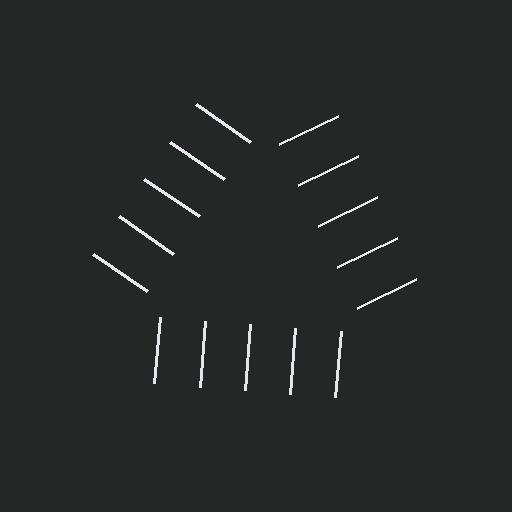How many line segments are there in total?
15 — 5 along each of the 3 edges.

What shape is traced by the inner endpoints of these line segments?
An illusory triangle — the line segments terminate on its edges but no continuous stroke is drawn.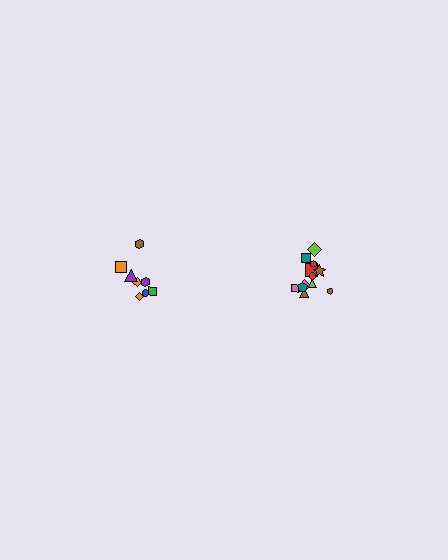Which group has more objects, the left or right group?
The right group.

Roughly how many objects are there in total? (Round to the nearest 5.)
Roughly 20 objects in total.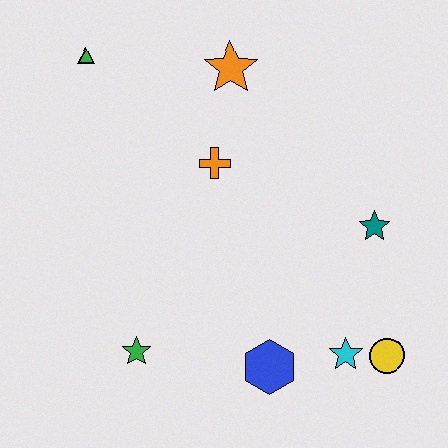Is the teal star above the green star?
Yes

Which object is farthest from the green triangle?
The yellow circle is farthest from the green triangle.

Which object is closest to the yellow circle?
The cyan star is closest to the yellow circle.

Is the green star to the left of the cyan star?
Yes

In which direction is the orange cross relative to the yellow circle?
The orange cross is above the yellow circle.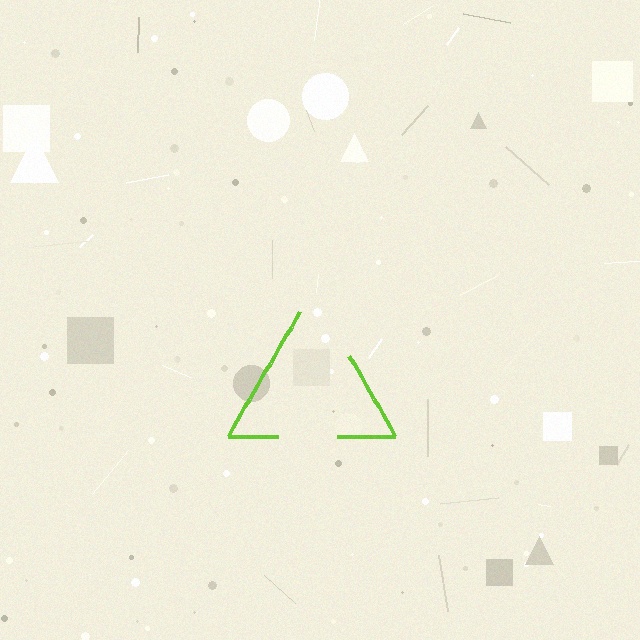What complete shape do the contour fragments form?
The contour fragments form a triangle.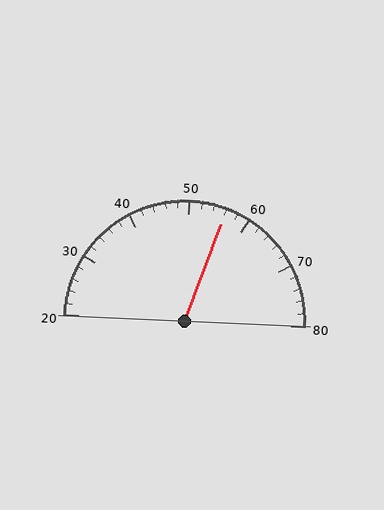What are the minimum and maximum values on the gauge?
The gauge ranges from 20 to 80.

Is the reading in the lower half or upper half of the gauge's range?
The reading is in the upper half of the range (20 to 80).